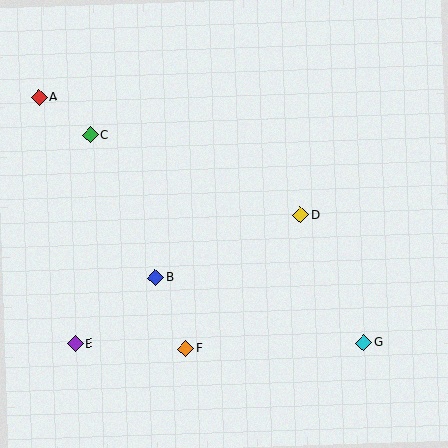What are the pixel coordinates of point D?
Point D is at (301, 215).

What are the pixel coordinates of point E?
Point E is at (75, 344).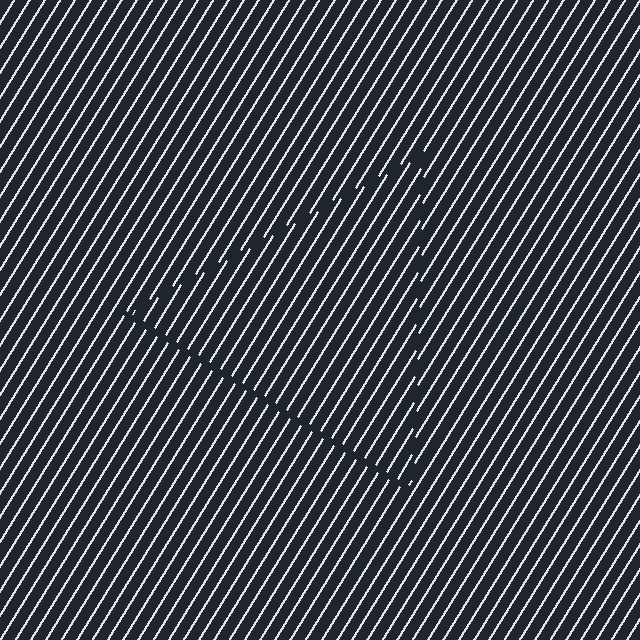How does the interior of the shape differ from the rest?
The interior of the shape contains the same grating, shifted by half a period — the contour is defined by the phase discontinuity where line-ends from the inner and outer gratings abut.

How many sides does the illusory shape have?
3 sides — the line-ends trace a triangle.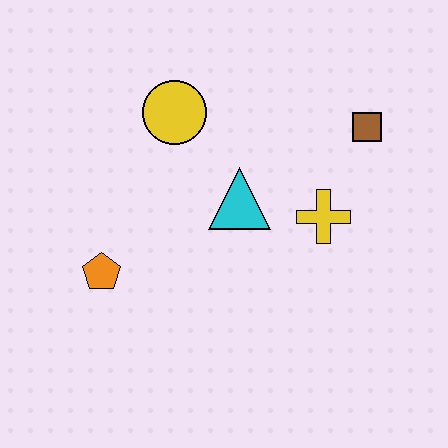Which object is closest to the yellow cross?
The cyan triangle is closest to the yellow cross.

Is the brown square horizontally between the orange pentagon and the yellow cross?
No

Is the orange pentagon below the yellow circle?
Yes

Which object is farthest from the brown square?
The orange pentagon is farthest from the brown square.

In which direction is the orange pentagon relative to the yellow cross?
The orange pentagon is to the left of the yellow cross.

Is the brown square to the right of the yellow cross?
Yes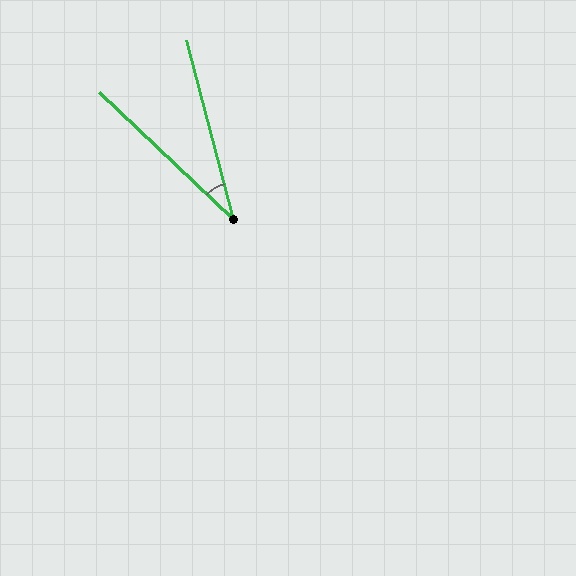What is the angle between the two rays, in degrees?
Approximately 32 degrees.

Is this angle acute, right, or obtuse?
It is acute.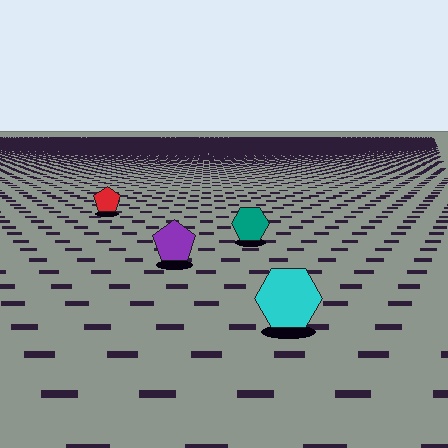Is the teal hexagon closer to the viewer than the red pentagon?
Yes. The teal hexagon is closer — you can tell from the texture gradient: the ground texture is coarser near it.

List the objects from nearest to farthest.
From nearest to farthest: the cyan hexagon, the purple pentagon, the teal hexagon, the red pentagon.